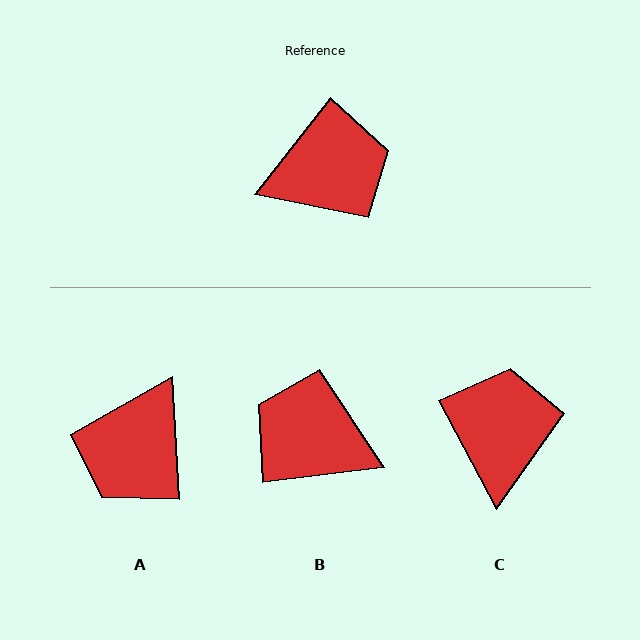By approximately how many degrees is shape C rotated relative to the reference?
Approximately 67 degrees counter-clockwise.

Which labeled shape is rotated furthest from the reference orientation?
A, about 139 degrees away.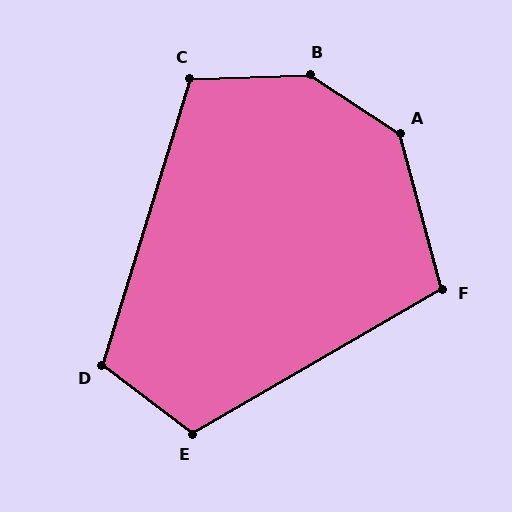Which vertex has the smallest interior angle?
F, at approximately 105 degrees.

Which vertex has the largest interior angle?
B, at approximately 145 degrees.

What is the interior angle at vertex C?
Approximately 109 degrees (obtuse).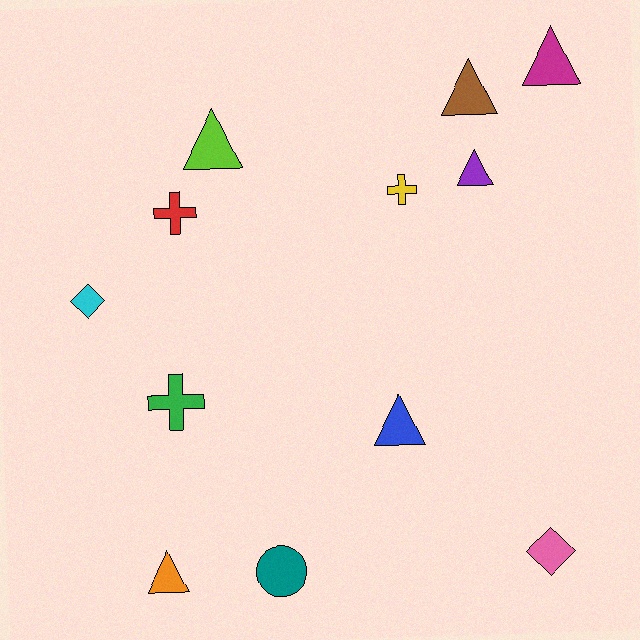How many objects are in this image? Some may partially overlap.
There are 12 objects.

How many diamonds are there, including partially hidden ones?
There are 2 diamonds.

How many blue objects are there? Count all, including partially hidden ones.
There is 1 blue object.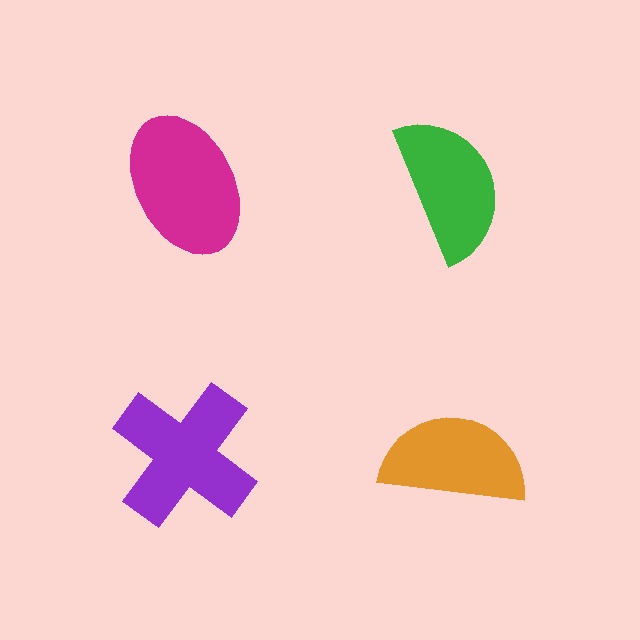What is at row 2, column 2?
An orange semicircle.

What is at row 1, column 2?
A green semicircle.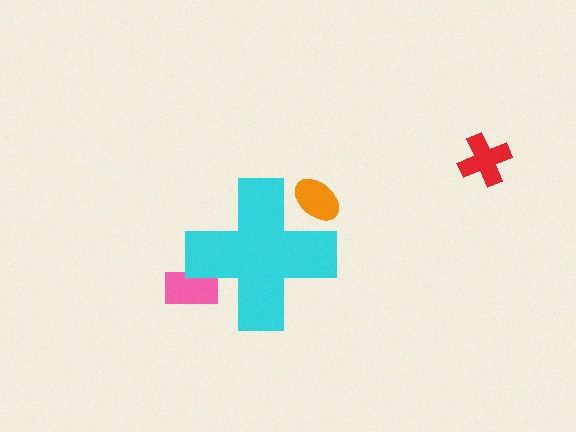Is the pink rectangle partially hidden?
Yes, the pink rectangle is partially hidden behind the cyan cross.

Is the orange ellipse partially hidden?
Yes, the orange ellipse is partially hidden behind the cyan cross.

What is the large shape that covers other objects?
A cyan cross.